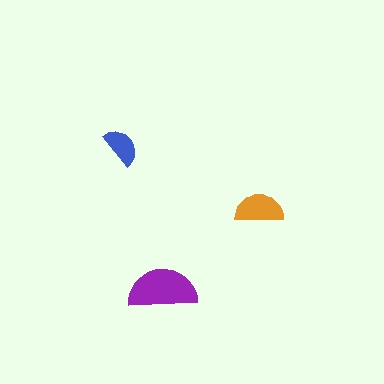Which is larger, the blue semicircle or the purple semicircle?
The purple one.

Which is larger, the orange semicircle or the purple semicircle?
The purple one.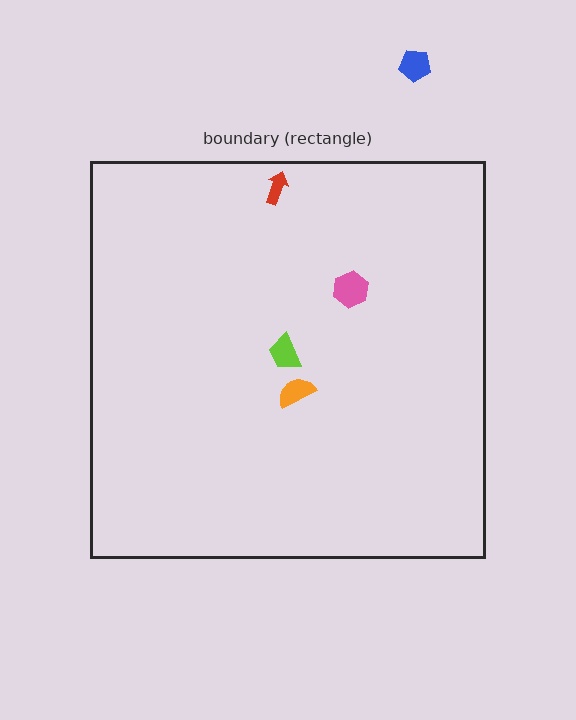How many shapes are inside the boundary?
4 inside, 1 outside.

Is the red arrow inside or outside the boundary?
Inside.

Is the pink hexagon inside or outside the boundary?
Inside.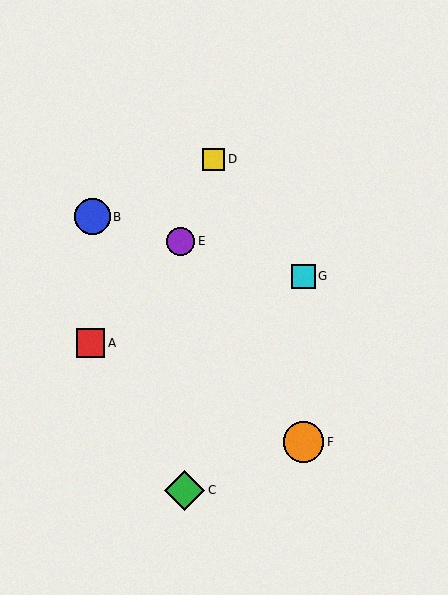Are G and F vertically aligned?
Yes, both are at x≈303.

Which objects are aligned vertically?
Objects F, G are aligned vertically.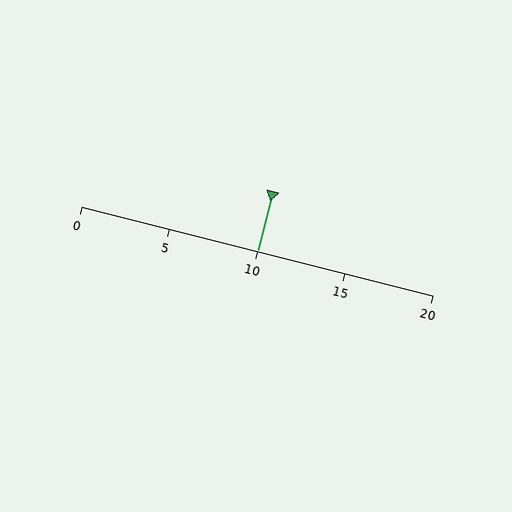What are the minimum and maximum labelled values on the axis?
The axis runs from 0 to 20.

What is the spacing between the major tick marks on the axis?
The major ticks are spaced 5 apart.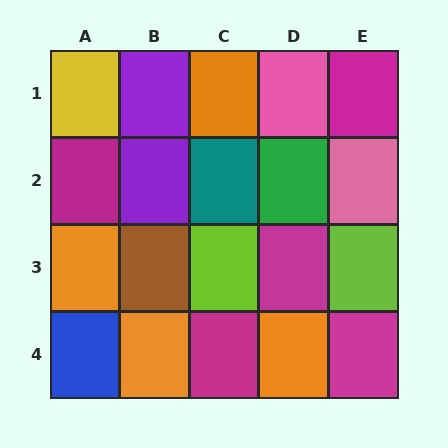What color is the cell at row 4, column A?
Blue.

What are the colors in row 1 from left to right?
Yellow, purple, orange, pink, magenta.